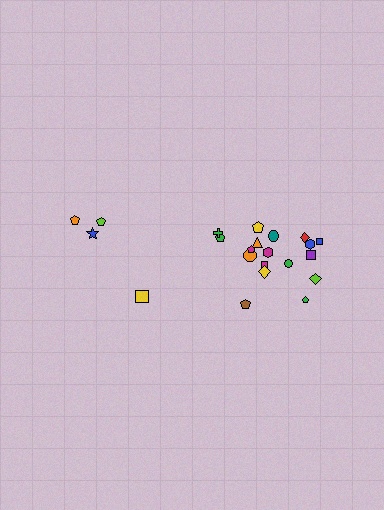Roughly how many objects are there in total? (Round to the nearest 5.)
Roughly 20 objects in total.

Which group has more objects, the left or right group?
The right group.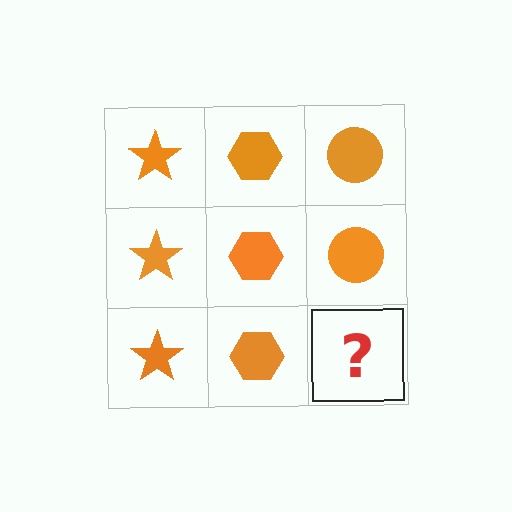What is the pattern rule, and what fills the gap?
The rule is that each column has a consistent shape. The gap should be filled with an orange circle.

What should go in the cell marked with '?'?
The missing cell should contain an orange circle.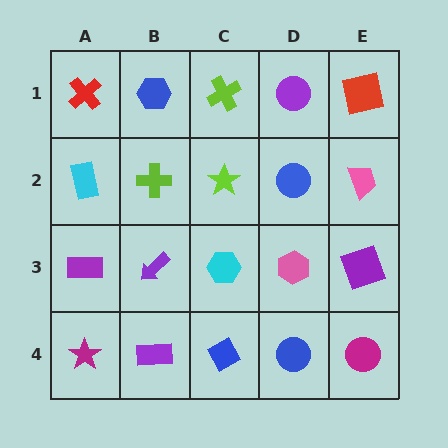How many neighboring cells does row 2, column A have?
3.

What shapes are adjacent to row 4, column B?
A purple arrow (row 3, column B), a magenta star (row 4, column A), a blue diamond (row 4, column C).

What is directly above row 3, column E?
A pink trapezoid.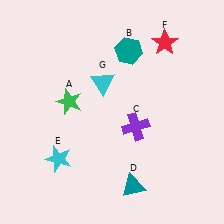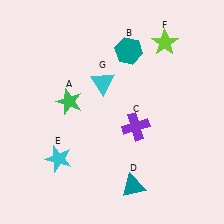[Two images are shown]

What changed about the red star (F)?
In Image 1, F is red. In Image 2, it changed to lime.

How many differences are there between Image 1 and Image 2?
There is 1 difference between the two images.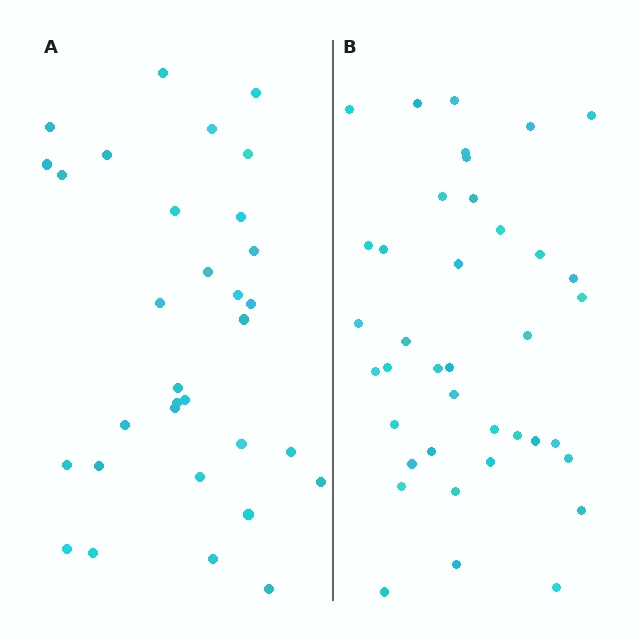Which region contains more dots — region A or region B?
Region B (the right region) has more dots.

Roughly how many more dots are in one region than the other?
Region B has roughly 8 or so more dots than region A.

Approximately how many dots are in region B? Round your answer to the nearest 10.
About 40 dots. (The exact count is 39, which rounds to 40.)